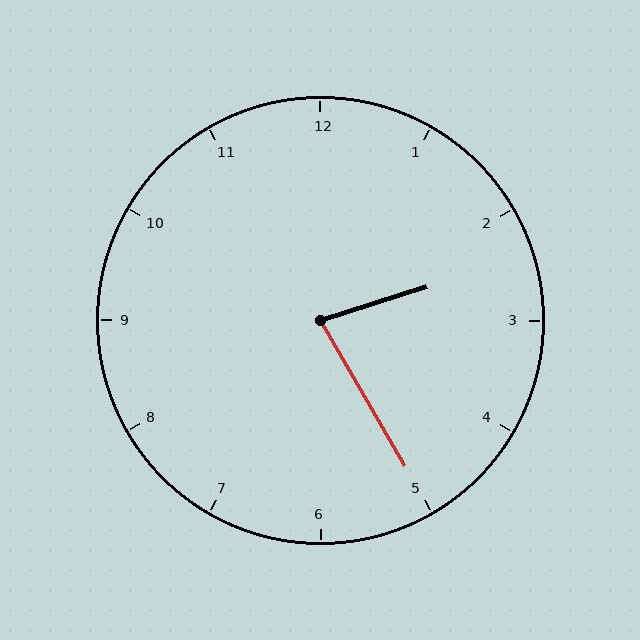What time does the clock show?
2:25.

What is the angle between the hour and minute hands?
Approximately 78 degrees.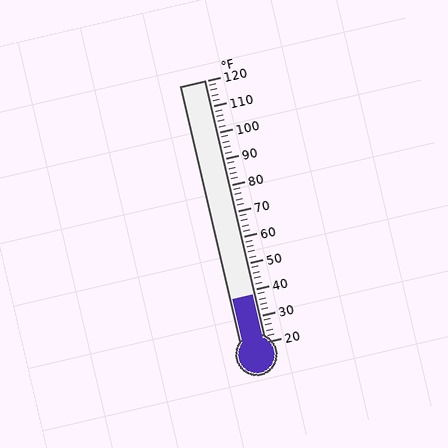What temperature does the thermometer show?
The thermometer shows approximately 38°F.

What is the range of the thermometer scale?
The thermometer scale ranges from 20°F to 120°F.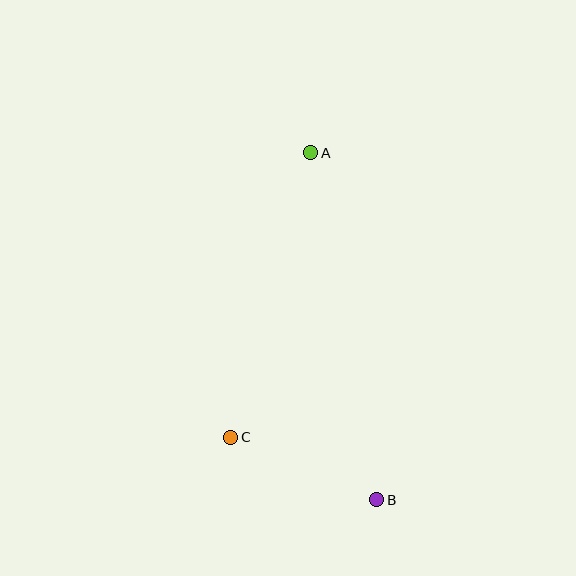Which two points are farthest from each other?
Points A and B are farthest from each other.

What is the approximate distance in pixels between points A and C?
The distance between A and C is approximately 295 pixels.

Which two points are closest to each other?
Points B and C are closest to each other.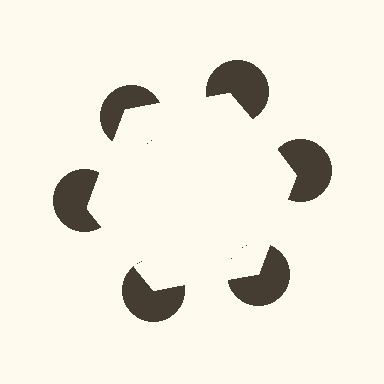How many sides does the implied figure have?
6 sides.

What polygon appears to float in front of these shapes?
An illusory hexagon — its edges are inferred from the aligned wedge cuts in the pac-man discs, not physically drawn.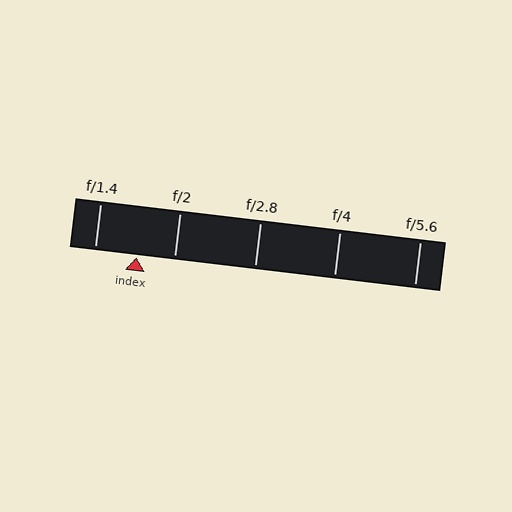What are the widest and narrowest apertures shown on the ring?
The widest aperture shown is f/1.4 and the narrowest is f/5.6.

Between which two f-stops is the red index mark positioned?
The index mark is between f/1.4 and f/2.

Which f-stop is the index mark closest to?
The index mark is closest to f/2.